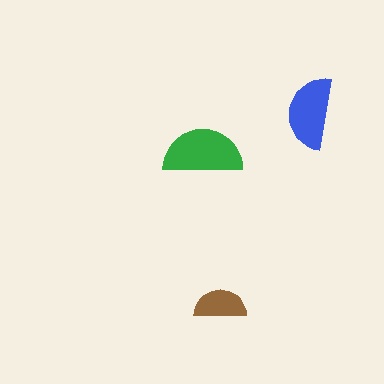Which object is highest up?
The blue semicircle is topmost.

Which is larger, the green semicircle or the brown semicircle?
The green one.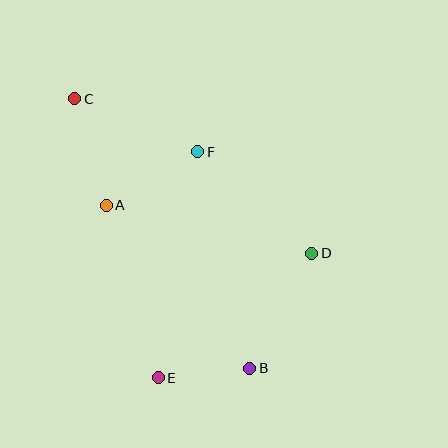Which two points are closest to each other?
Points B and E are closest to each other.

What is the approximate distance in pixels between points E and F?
The distance between E and F is approximately 230 pixels.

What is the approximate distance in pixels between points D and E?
The distance between D and E is approximately 197 pixels.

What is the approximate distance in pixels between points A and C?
The distance between A and C is approximately 111 pixels.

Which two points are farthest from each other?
Points B and C are farthest from each other.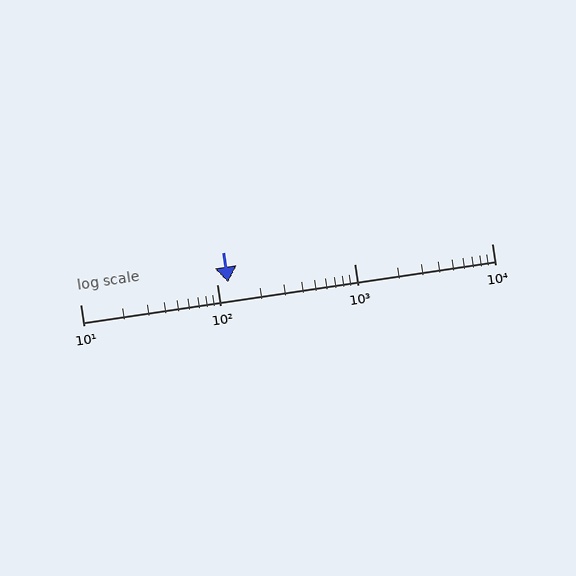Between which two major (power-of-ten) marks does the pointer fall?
The pointer is between 100 and 1000.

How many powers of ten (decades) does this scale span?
The scale spans 3 decades, from 10 to 10000.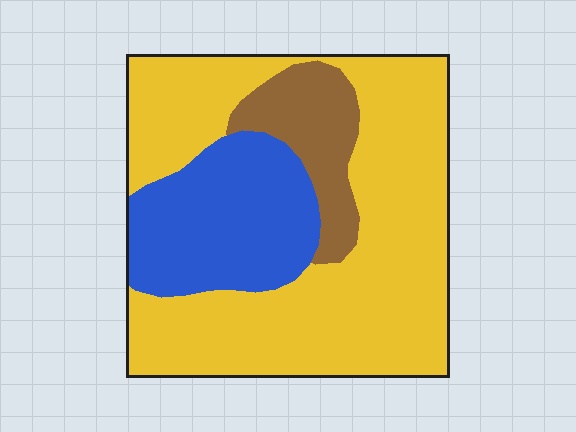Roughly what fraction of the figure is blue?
Blue takes up about one quarter (1/4) of the figure.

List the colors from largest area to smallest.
From largest to smallest: yellow, blue, brown.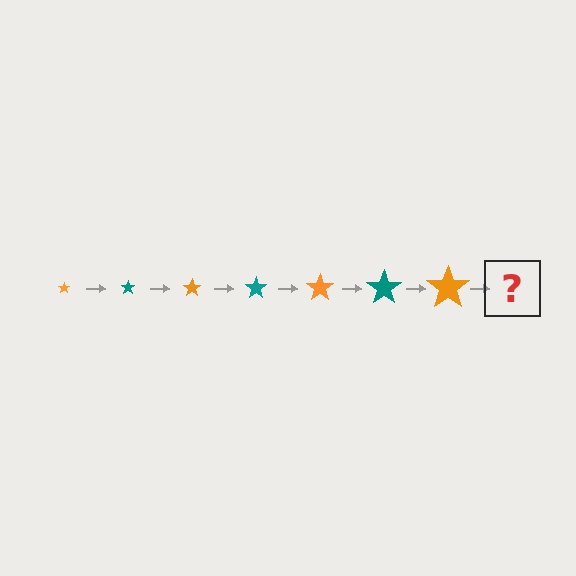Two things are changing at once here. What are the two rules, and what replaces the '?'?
The two rules are that the star grows larger each step and the color cycles through orange and teal. The '?' should be a teal star, larger than the previous one.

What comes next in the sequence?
The next element should be a teal star, larger than the previous one.